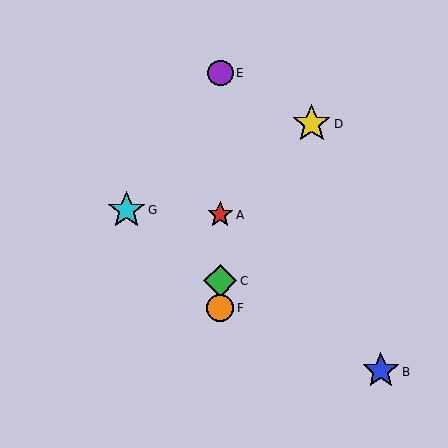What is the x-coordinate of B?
Object B is at x≈380.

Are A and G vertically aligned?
No, A is at x≈220 and G is at x≈127.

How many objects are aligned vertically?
4 objects (A, C, E, F) are aligned vertically.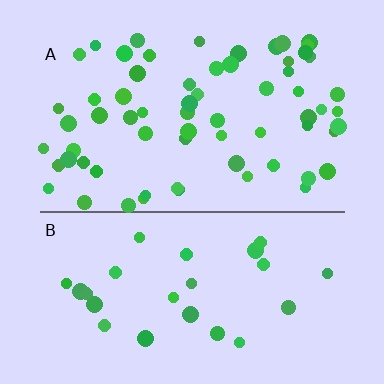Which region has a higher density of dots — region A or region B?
A (the top).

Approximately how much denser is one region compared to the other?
Approximately 2.6× — region A over region B.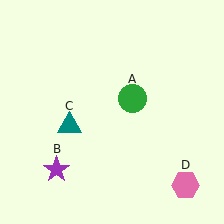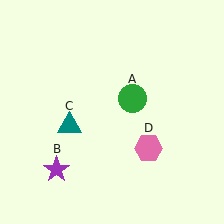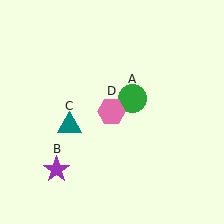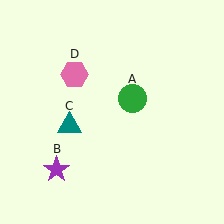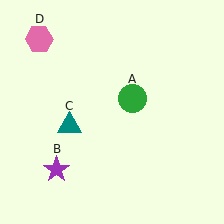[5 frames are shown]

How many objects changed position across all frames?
1 object changed position: pink hexagon (object D).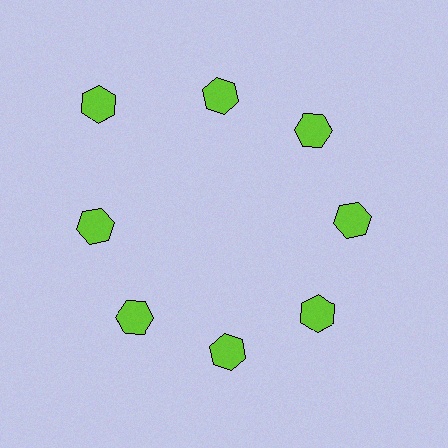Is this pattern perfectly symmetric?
No. The 8 lime hexagons are arranged in a ring, but one element near the 10 o'clock position is pushed outward from the center, breaking the 8-fold rotational symmetry.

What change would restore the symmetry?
The symmetry would be restored by moving it inward, back onto the ring so that all 8 hexagons sit at equal angles and equal distance from the center.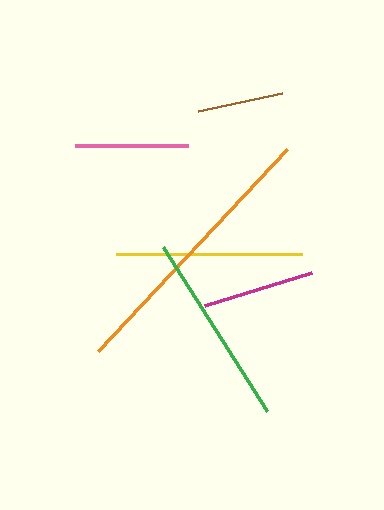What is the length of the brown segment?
The brown segment is approximately 85 pixels long.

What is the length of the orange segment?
The orange segment is approximately 277 pixels long.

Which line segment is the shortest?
The brown line is the shortest at approximately 85 pixels.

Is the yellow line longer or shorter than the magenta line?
The yellow line is longer than the magenta line.